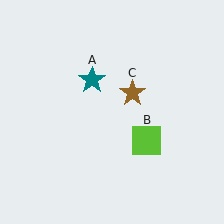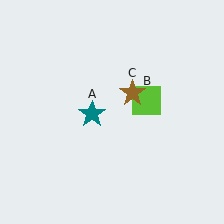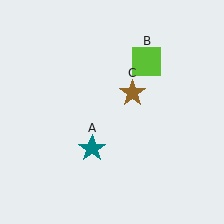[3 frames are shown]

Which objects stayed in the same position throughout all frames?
Brown star (object C) remained stationary.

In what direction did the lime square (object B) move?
The lime square (object B) moved up.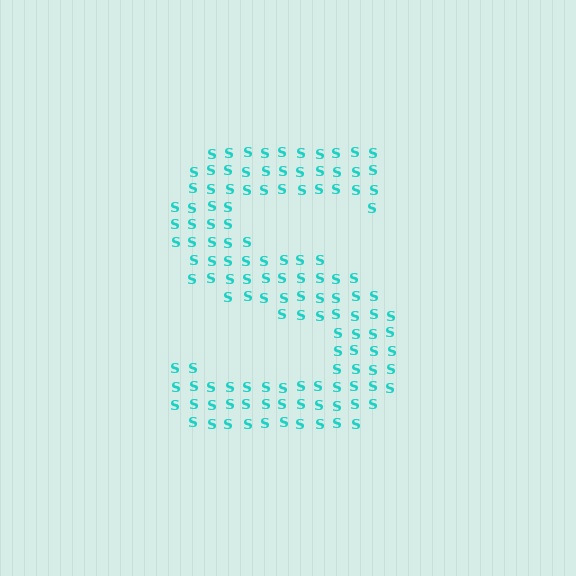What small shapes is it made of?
It is made of small letter S's.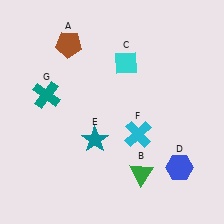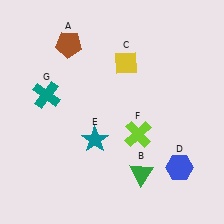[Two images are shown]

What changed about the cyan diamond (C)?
In Image 1, C is cyan. In Image 2, it changed to yellow.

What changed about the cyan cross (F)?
In Image 1, F is cyan. In Image 2, it changed to lime.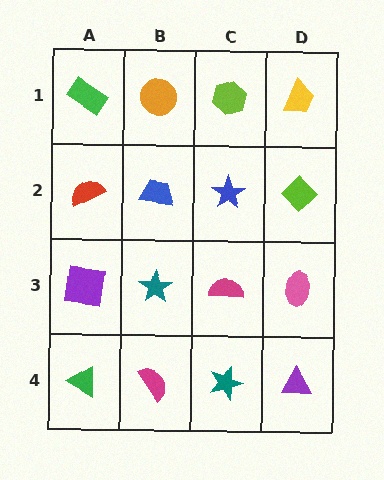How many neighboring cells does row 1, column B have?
3.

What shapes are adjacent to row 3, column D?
A lime diamond (row 2, column D), a purple triangle (row 4, column D), a magenta semicircle (row 3, column C).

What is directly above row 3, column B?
A blue trapezoid.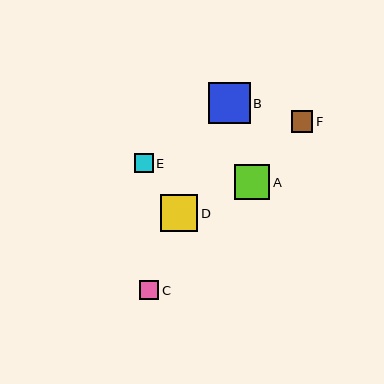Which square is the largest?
Square B is the largest with a size of approximately 41 pixels.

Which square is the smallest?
Square E is the smallest with a size of approximately 19 pixels.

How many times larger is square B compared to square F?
Square B is approximately 1.9 times the size of square F.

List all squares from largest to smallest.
From largest to smallest: B, D, A, F, C, E.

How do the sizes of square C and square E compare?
Square C and square E are approximately the same size.